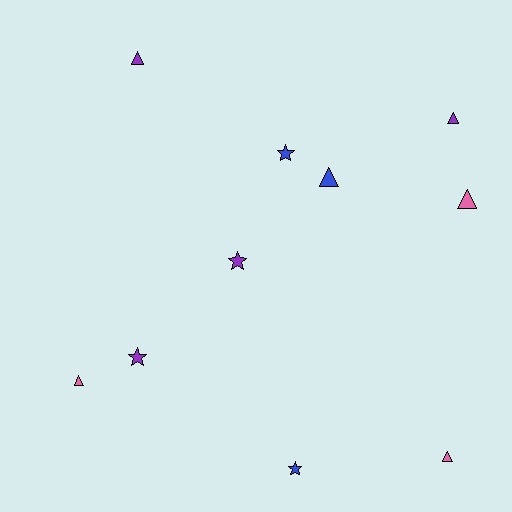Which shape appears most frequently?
Triangle, with 6 objects.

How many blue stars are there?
There are 2 blue stars.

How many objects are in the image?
There are 10 objects.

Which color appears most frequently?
Purple, with 4 objects.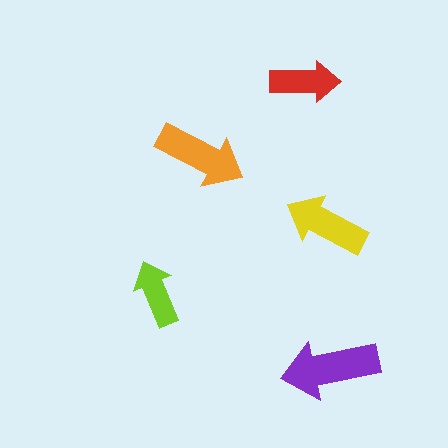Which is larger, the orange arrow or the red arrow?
The orange one.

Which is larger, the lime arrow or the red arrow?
The red one.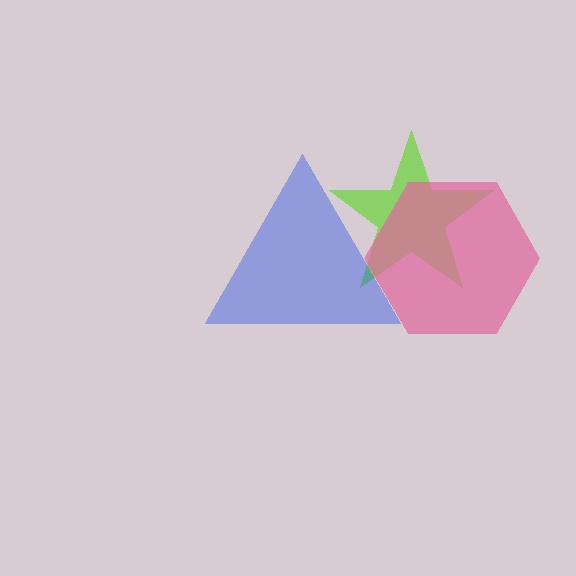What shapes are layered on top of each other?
The layered shapes are: a lime star, a pink hexagon, a blue triangle.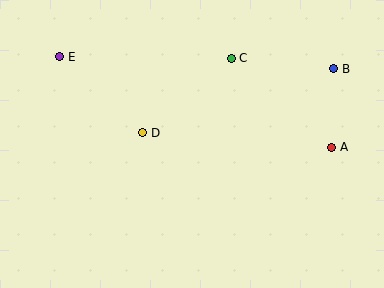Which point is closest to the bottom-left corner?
Point D is closest to the bottom-left corner.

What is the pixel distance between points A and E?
The distance between A and E is 287 pixels.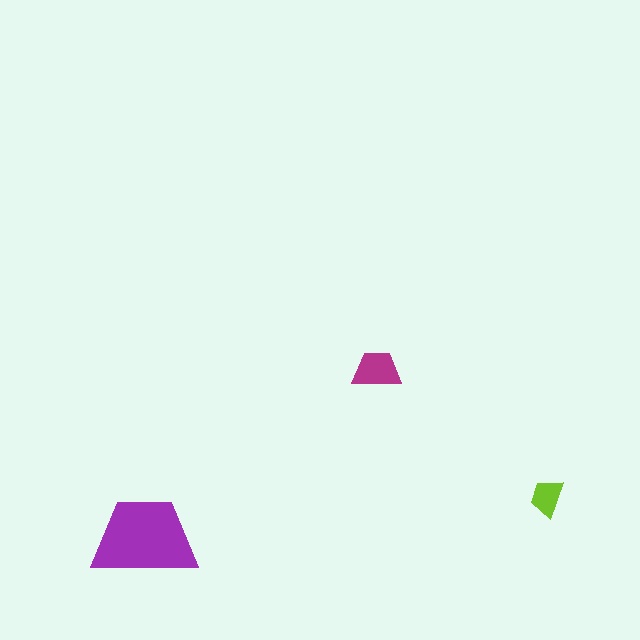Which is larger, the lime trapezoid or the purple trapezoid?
The purple one.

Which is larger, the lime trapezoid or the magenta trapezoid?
The magenta one.